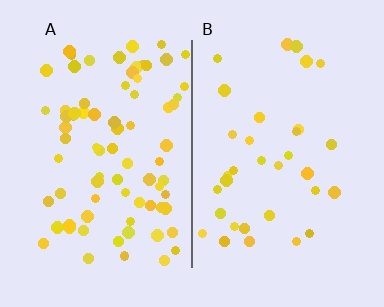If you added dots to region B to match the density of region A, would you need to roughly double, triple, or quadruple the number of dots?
Approximately double.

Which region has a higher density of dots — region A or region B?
A (the left).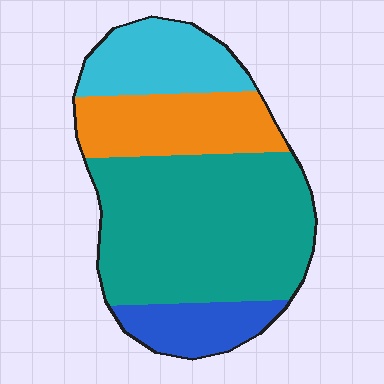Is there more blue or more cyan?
Cyan.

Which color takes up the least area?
Blue, at roughly 10%.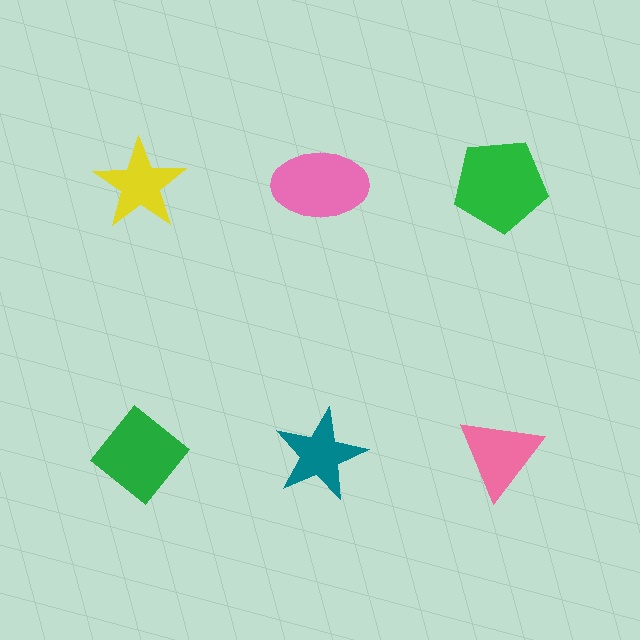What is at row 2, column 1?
A green diamond.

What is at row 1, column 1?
A yellow star.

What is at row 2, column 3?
A pink triangle.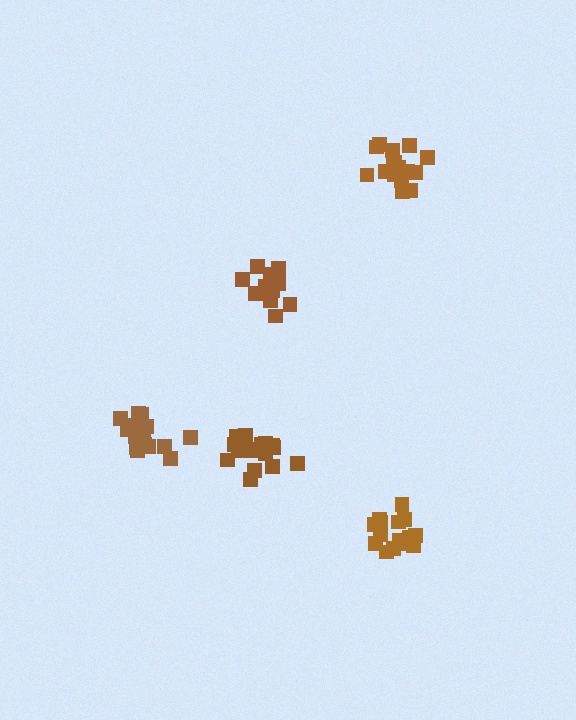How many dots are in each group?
Group 1: 17 dots, Group 2: 13 dots, Group 3: 15 dots, Group 4: 17 dots, Group 5: 18 dots (80 total).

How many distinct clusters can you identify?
There are 5 distinct clusters.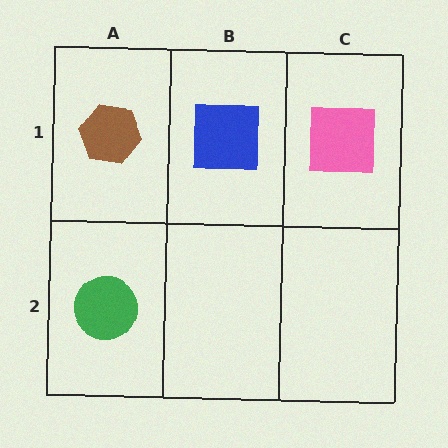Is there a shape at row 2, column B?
No, that cell is empty.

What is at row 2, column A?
A green circle.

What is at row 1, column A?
A brown hexagon.